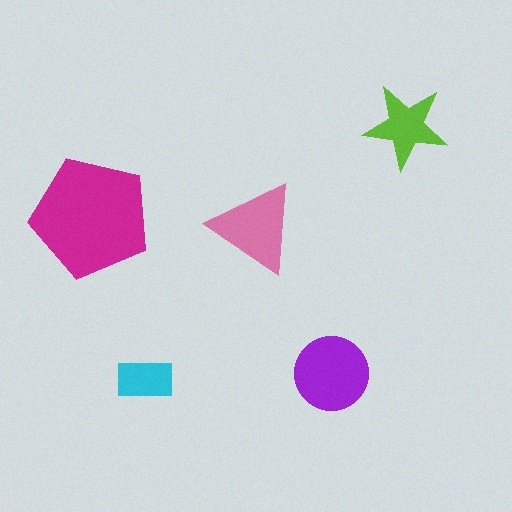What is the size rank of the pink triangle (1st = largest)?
3rd.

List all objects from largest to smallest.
The magenta pentagon, the purple circle, the pink triangle, the lime star, the cyan rectangle.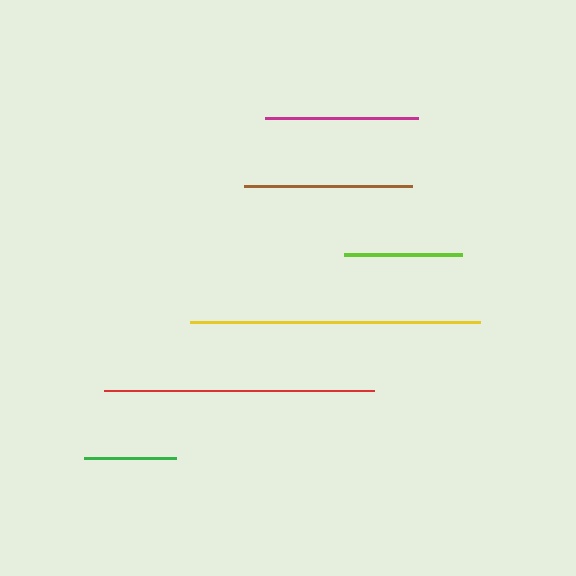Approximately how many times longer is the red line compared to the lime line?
The red line is approximately 2.3 times the length of the lime line.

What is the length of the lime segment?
The lime segment is approximately 117 pixels long.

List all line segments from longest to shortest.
From longest to shortest: yellow, red, brown, magenta, lime, green.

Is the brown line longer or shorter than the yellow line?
The yellow line is longer than the brown line.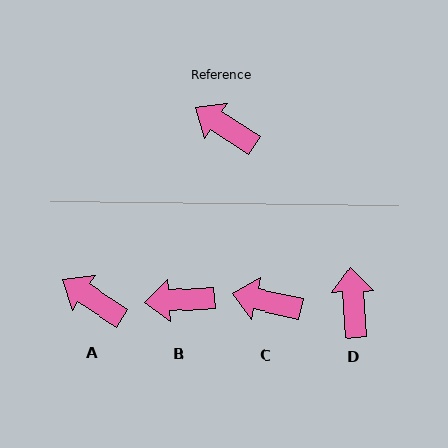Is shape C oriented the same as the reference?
No, it is off by about 21 degrees.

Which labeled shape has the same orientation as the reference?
A.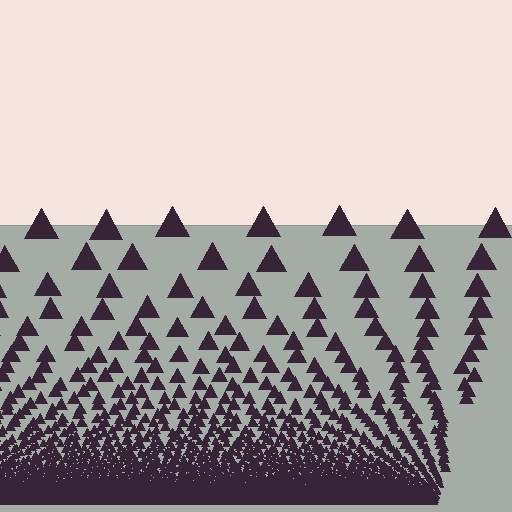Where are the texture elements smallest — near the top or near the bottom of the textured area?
Near the bottom.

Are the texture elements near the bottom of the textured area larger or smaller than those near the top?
Smaller. The gradient is inverted — elements near the bottom are smaller and denser.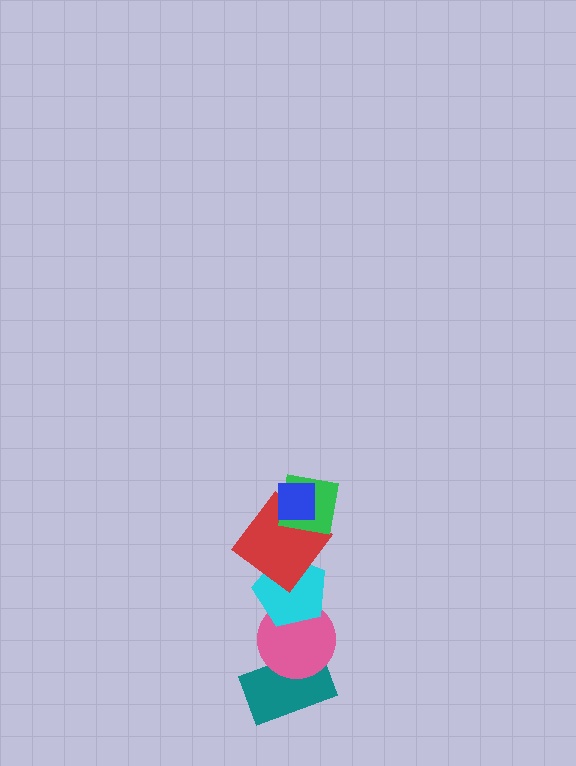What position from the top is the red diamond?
The red diamond is 3rd from the top.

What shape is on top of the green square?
The blue square is on top of the green square.